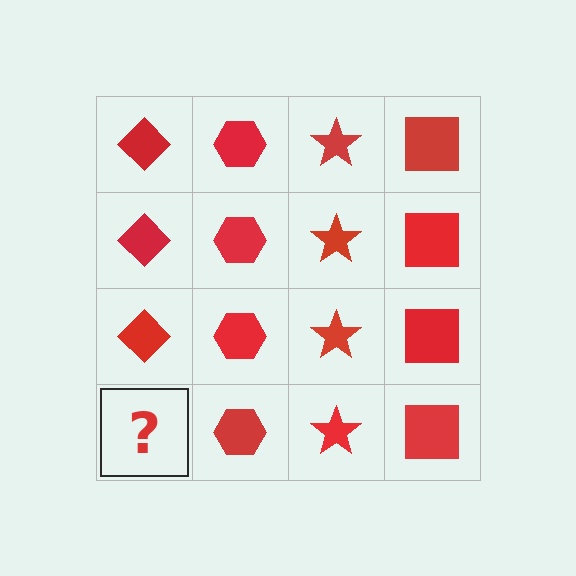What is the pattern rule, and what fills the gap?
The rule is that each column has a consistent shape. The gap should be filled with a red diamond.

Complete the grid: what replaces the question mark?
The question mark should be replaced with a red diamond.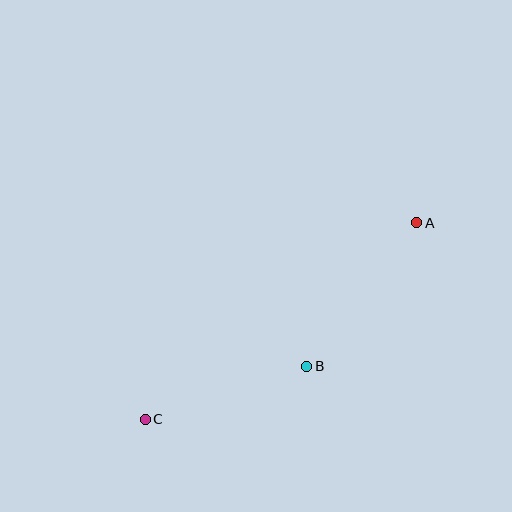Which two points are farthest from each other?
Points A and C are farthest from each other.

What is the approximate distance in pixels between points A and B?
The distance between A and B is approximately 181 pixels.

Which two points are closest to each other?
Points B and C are closest to each other.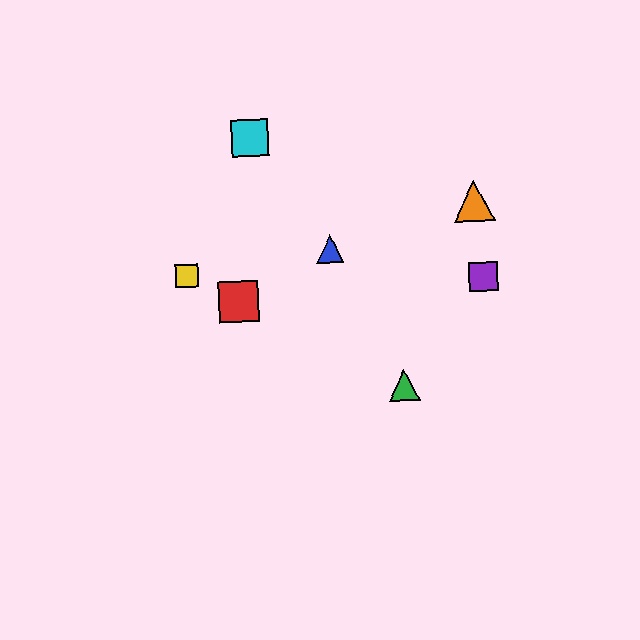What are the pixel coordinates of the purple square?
The purple square is at (483, 277).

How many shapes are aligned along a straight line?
3 shapes (the red square, the green triangle, the yellow square) are aligned along a straight line.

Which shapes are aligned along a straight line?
The red square, the green triangle, the yellow square are aligned along a straight line.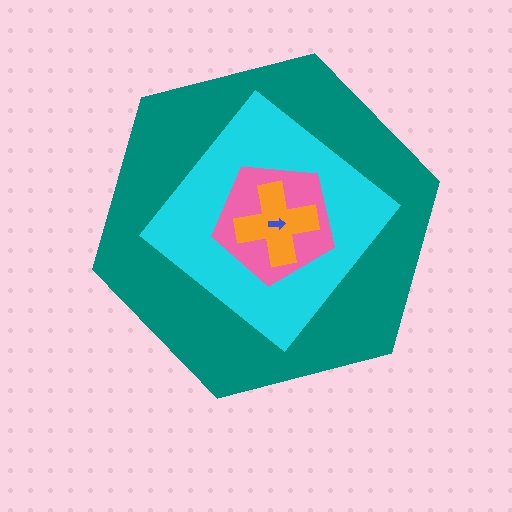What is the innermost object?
The blue arrow.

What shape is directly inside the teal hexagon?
The cyan diamond.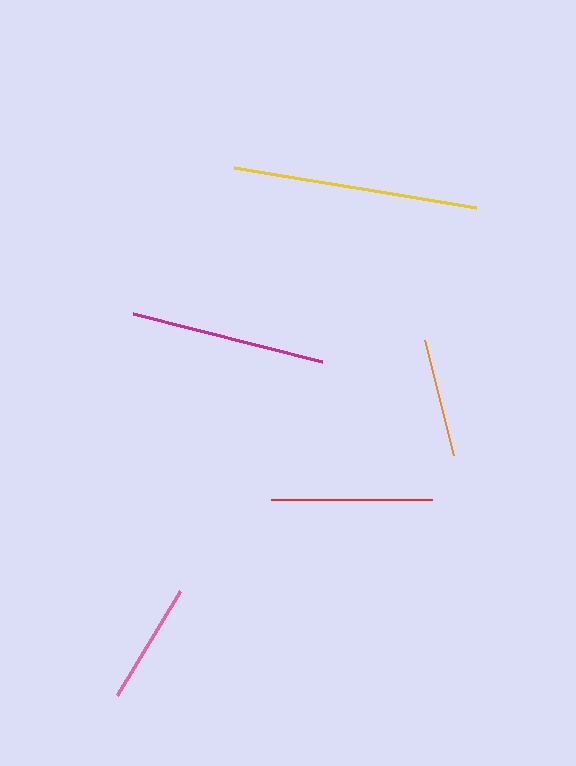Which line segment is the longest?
The yellow line is the longest at approximately 244 pixels.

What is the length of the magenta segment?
The magenta segment is approximately 195 pixels long.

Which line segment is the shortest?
The orange line is the shortest at approximately 118 pixels.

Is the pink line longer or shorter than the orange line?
The pink line is longer than the orange line.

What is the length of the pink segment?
The pink segment is approximately 121 pixels long.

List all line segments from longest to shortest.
From longest to shortest: yellow, magenta, red, pink, orange.